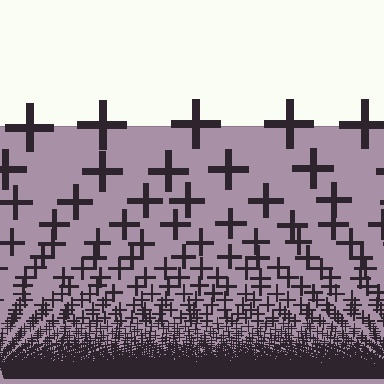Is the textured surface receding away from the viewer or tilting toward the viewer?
The surface appears to tilt toward the viewer. Texture elements get larger and sparser toward the top.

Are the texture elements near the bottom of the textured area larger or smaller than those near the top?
Smaller. The gradient is inverted — elements near the bottom are smaller and denser.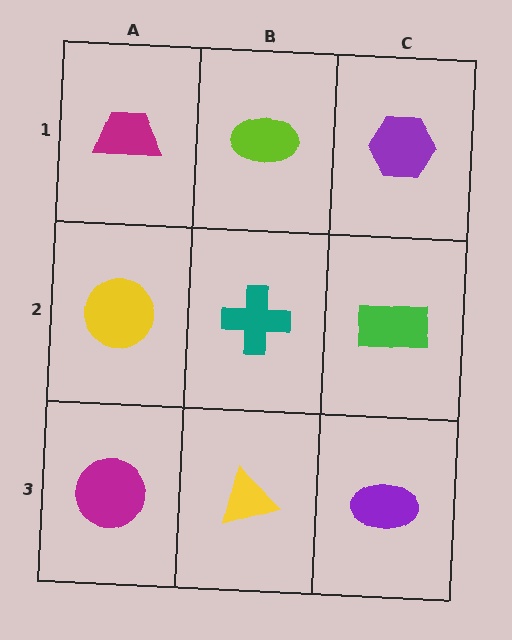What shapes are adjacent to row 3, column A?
A yellow circle (row 2, column A), a yellow triangle (row 3, column B).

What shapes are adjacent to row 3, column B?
A teal cross (row 2, column B), a magenta circle (row 3, column A), a purple ellipse (row 3, column C).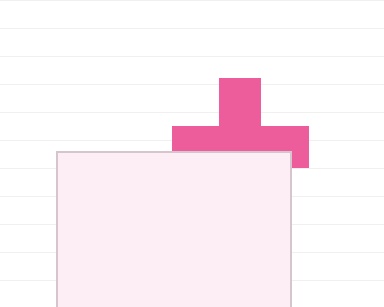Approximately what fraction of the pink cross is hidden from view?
Roughly 40% of the pink cross is hidden behind the white rectangle.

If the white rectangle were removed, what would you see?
You would see the complete pink cross.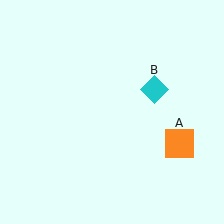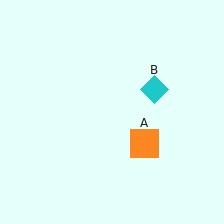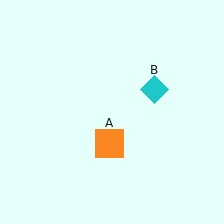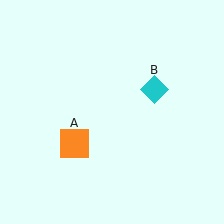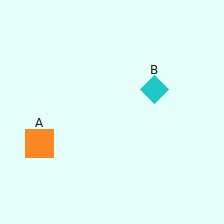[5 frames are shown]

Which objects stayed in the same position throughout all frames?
Cyan diamond (object B) remained stationary.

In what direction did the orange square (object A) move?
The orange square (object A) moved left.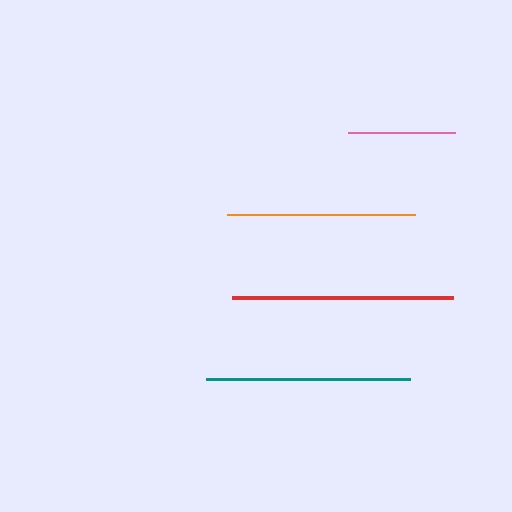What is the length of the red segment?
The red segment is approximately 220 pixels long.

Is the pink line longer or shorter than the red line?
The red line is longer than the pink line.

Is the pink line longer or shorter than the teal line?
The teal line is longer than the pink line.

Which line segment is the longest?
The red line is the longest at approximately 220 pixels.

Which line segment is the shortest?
The pink line is the shortest at approximately 107 pixels.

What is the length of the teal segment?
The teal segment is approximately 204 pixels long.